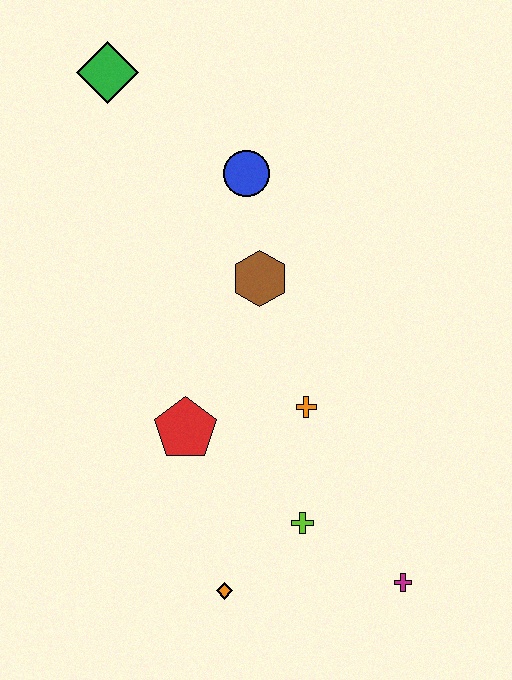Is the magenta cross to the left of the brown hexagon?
No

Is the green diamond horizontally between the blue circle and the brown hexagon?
No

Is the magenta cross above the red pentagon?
No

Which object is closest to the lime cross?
The orange diamond is closest to the lime cross.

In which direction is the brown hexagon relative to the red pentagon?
The brown hexagon is above the red pentagon.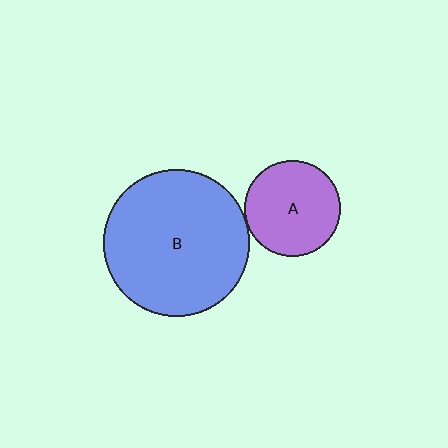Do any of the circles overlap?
No, none of the circles overlap.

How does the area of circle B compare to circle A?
Approximately 2.3 times.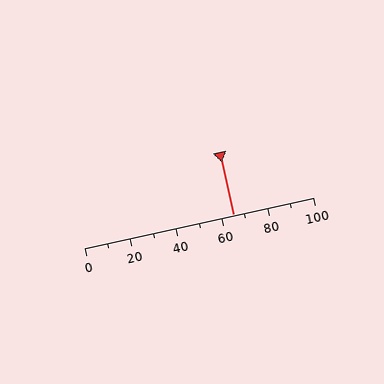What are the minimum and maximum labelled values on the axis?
The axis runs from 0 to 100.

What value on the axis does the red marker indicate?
The marker indicates approximately 65.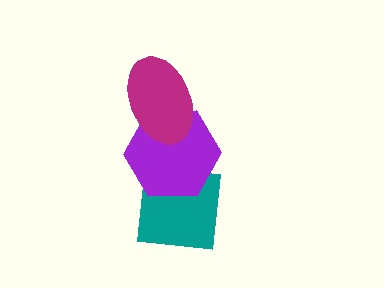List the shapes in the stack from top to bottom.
From top to bottom: the magenta ellipse, the purple hexagon, the teal square.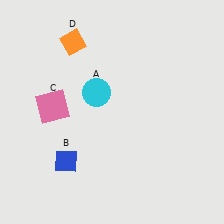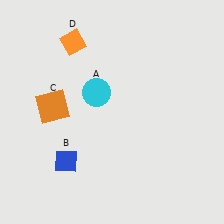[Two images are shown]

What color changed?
The square (C) changed from pink in Image 1 to orange in Image 2.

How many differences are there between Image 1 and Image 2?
There is 1 difference between the two images.